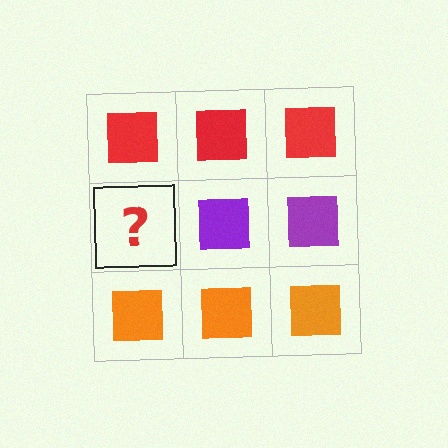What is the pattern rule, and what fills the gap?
The rule is that each row has a consistent color. The gap should be filled with a purple square.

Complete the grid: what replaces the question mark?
The question mark should be replaced with a purple square.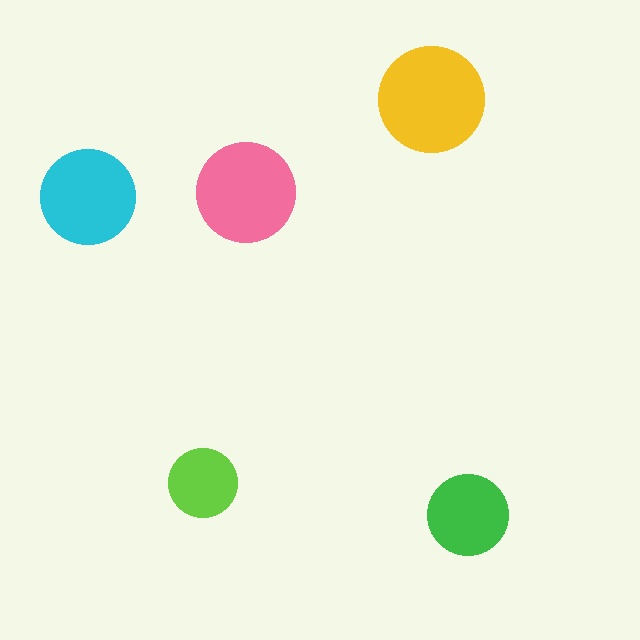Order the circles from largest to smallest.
the yellow one, the pink one, the cyan one, the green one, the lime one.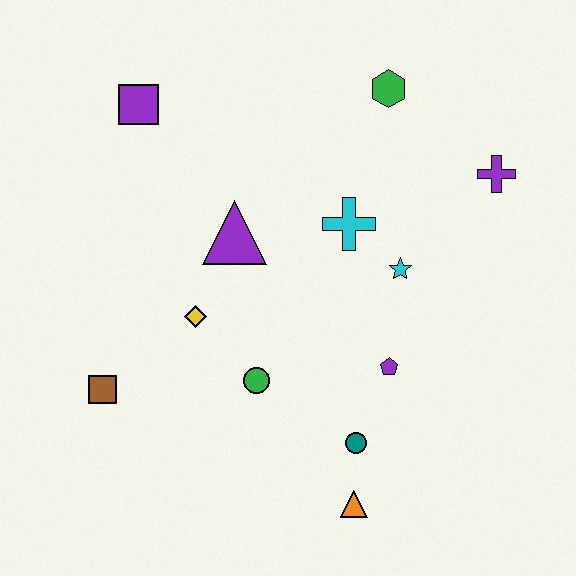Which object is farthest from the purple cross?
The brown square is farthest from the purple cross.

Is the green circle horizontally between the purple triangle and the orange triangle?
Yes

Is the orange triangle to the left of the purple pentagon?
Yes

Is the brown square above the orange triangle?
Yes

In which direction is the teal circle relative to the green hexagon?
The teal circle is below the green hexagon.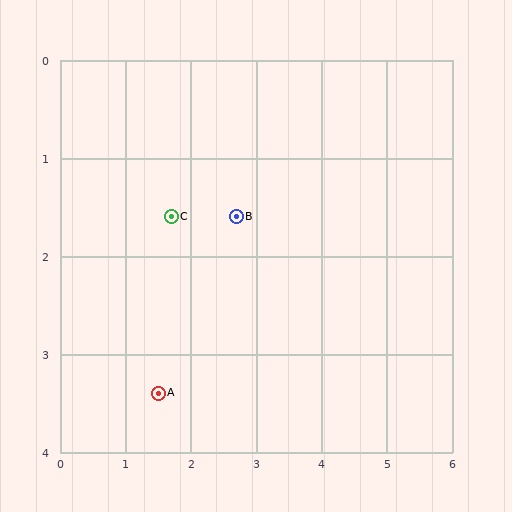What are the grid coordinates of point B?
Point B is at approximately (2.7, 1.6).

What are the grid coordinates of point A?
Point A is at approximately (1.5, 3.4).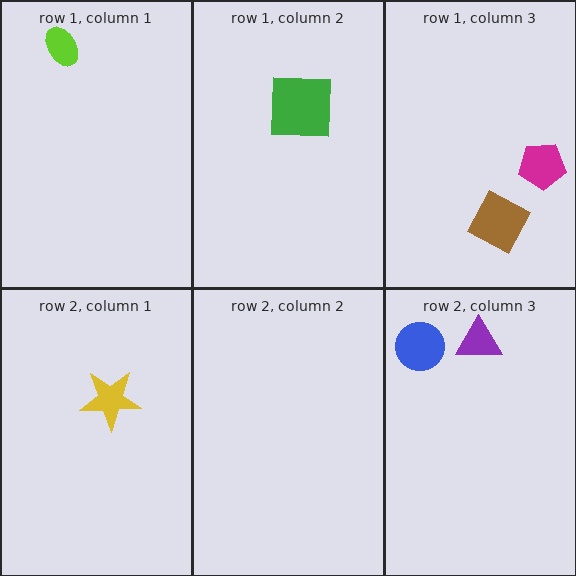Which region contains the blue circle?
The row 2, column 3 region.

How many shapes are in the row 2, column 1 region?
1.